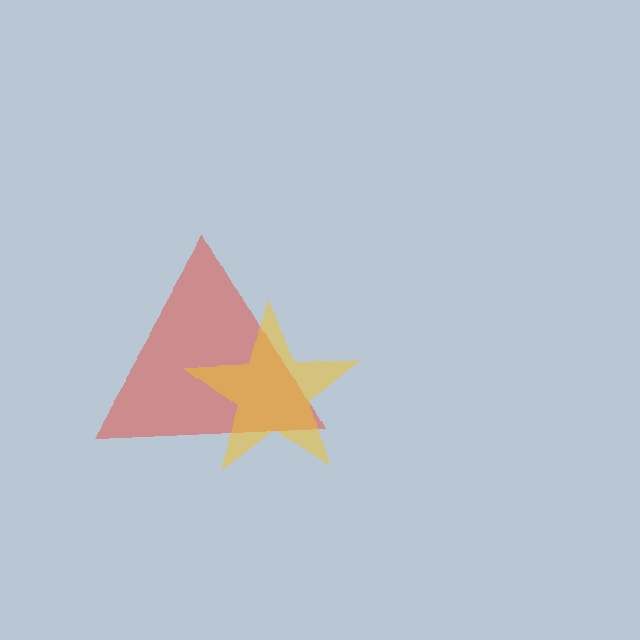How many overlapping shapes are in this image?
There are 2 overlapping shapes in the image.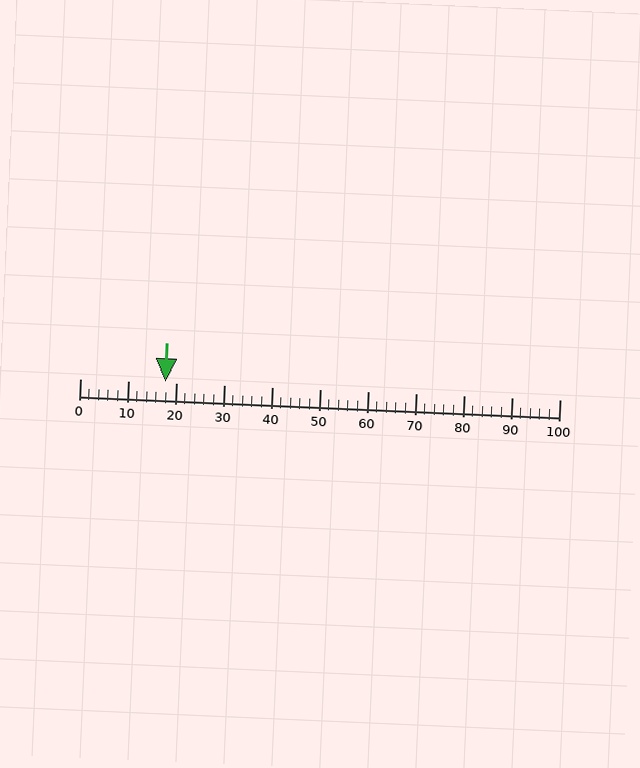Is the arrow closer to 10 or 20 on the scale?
The arrow is closer to 20.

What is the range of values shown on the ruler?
The ruler shows values from 0 to 100.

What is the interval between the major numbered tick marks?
The major tick marks are spaced 10 units apart.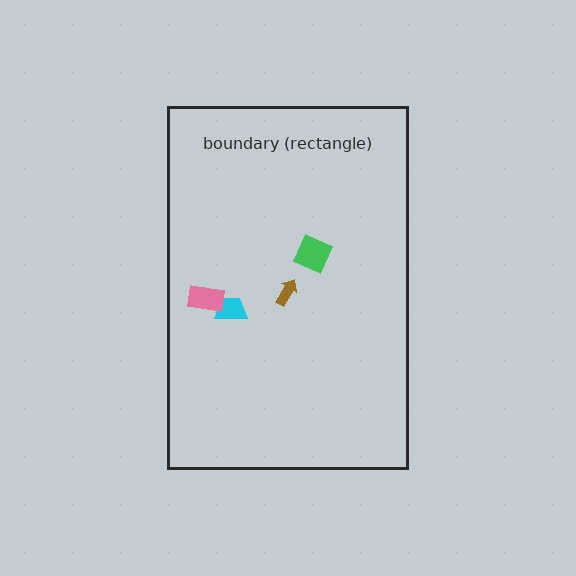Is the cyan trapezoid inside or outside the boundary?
Inside.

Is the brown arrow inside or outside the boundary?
Inside.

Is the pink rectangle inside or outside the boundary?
Inside.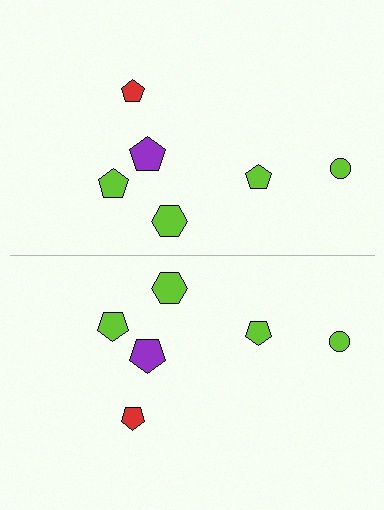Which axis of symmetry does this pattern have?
The pattern has a horizontal axis of symmetry running through the center of the image.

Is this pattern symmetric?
Yes, this pattern has bilateral (reflection) symmetry.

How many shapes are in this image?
There are 12 shapes in this image.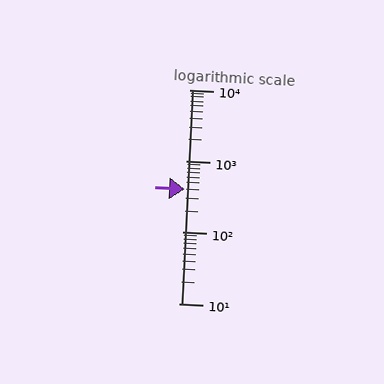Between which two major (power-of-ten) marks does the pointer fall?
The pointer is between 100 and 1000.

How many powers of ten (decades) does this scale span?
The scale spans 3 decades, from 10 to 10000.